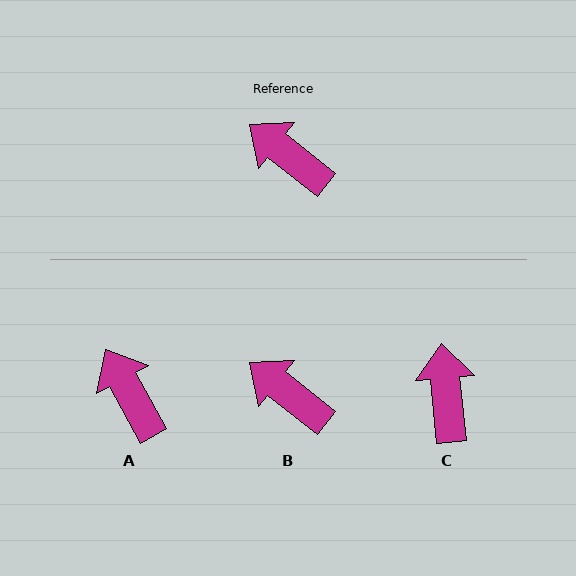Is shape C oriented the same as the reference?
No, it is off by about 46 degrees.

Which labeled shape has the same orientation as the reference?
B.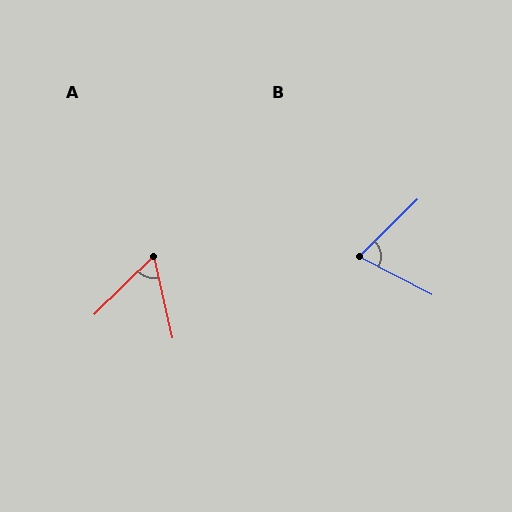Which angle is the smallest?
A, at approximately 58 degrees.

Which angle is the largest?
B, at approximately 72 degrees.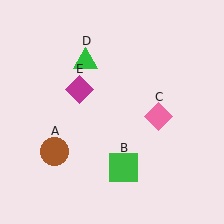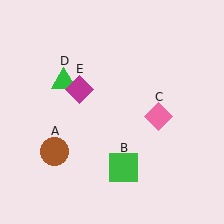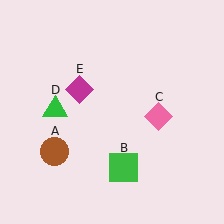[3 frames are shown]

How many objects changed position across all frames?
1 object changed position: green triangle (object D).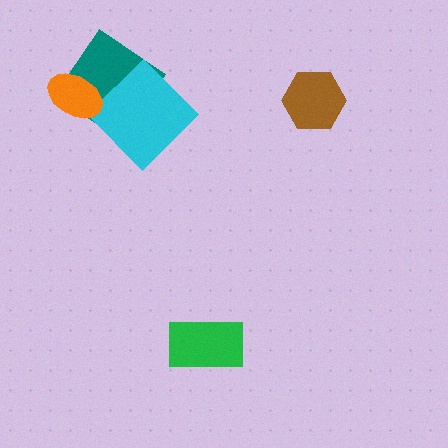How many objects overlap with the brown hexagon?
0 objects overlap with the brown hexagon.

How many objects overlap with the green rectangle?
0 objects overlap with the green rectangle.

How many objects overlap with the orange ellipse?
1 object overlaps with the orange ellipse.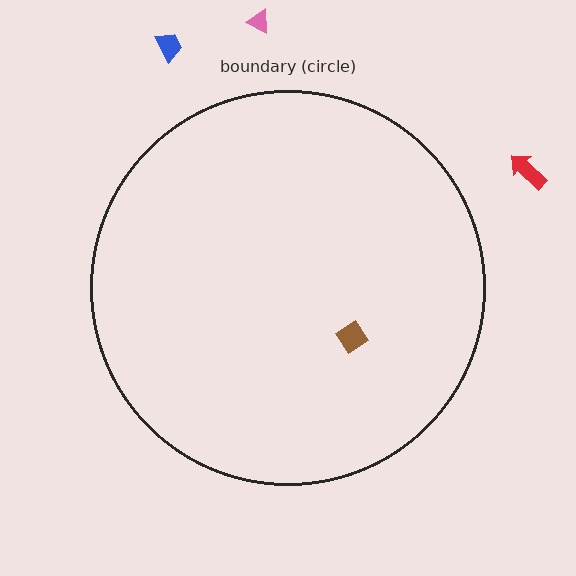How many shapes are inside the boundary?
1 inside, 3 outside.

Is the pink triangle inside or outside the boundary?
Outside.